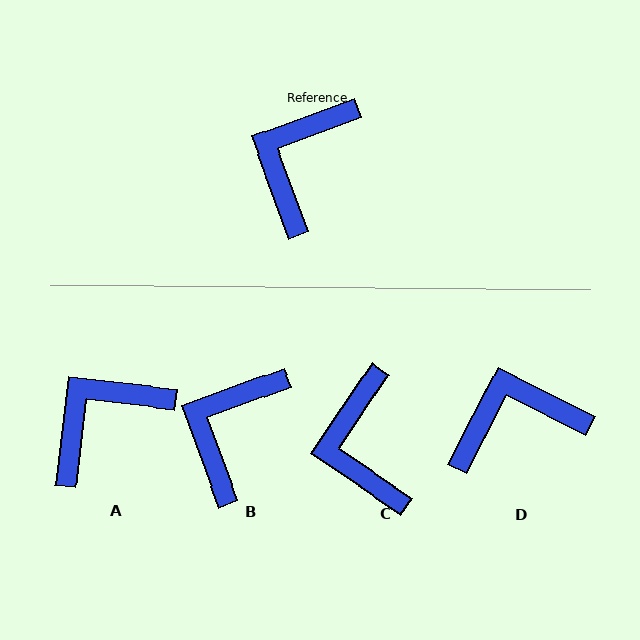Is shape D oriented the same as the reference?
No, it is off by about 47 degrees.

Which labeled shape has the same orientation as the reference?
B.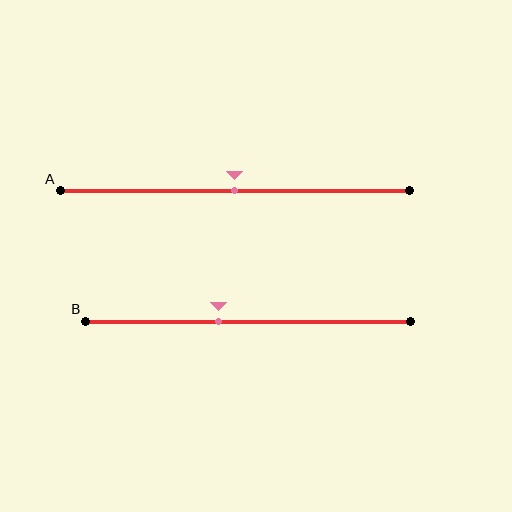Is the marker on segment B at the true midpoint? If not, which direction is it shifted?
No, the marker on segment B is shifted to the left by about 9% of the segment length.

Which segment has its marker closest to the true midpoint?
Segment A has its marker closest to the true midpoint.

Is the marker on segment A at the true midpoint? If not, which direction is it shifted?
Yes, the marker on segment A is at the true midpoint.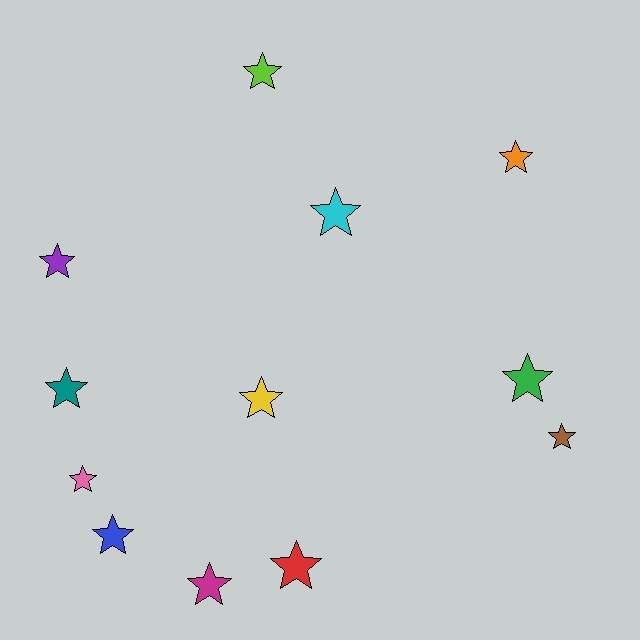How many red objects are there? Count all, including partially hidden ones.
There is 1 red object.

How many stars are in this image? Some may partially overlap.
There are 12 stars.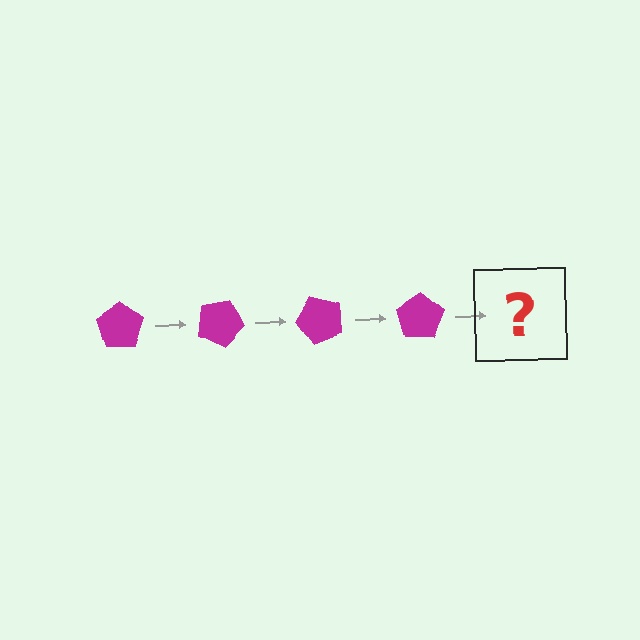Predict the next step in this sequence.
The next step is a magenta pentagon rotated 100 degrees.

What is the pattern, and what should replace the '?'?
The pattern is that the pentagon rotates 25 degrees each step. The '?' should be a magenta pentagon rotated 100 degrees.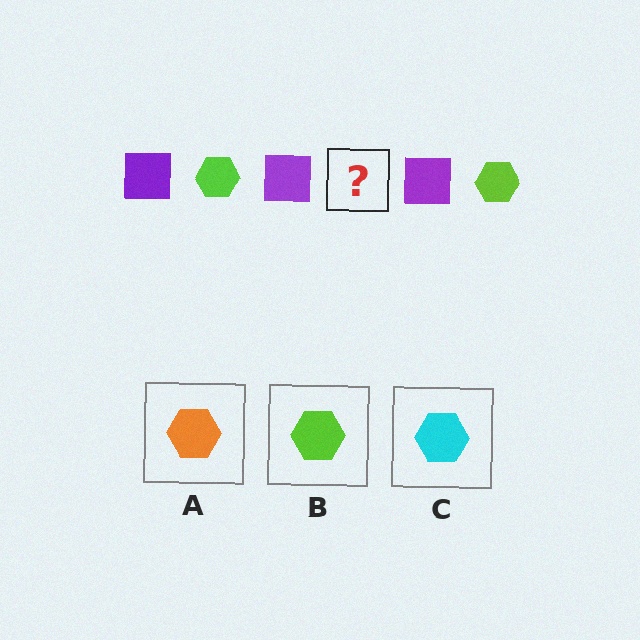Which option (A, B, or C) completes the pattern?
B.